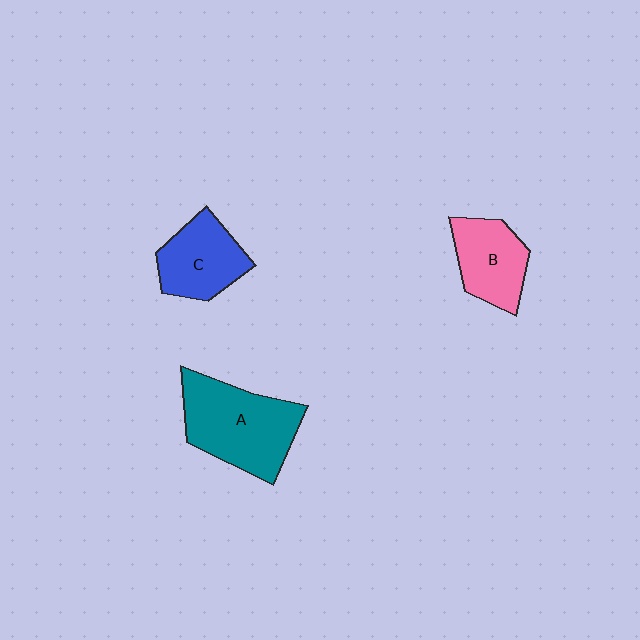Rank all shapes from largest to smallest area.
From largest to smallest: A (teal), C (blue), B (pink).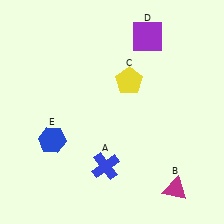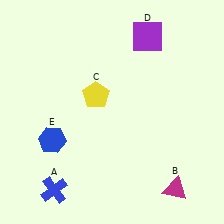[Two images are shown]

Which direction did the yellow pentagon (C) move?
The yellow pentagon (C) moved left.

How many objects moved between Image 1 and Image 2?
2 objects moved between the two images.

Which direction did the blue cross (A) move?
The blue cross (A) moved left.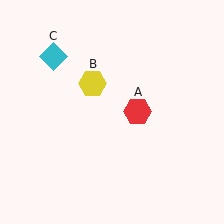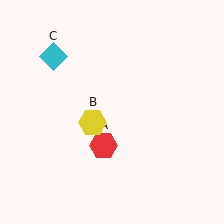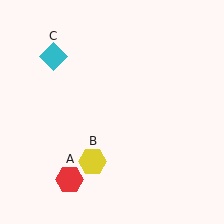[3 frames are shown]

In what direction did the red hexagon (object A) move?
The red hexagon (object A) moved down and to the left.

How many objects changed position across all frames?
2 objects changed position: red hexagon (object A), yellow hexagon (object B).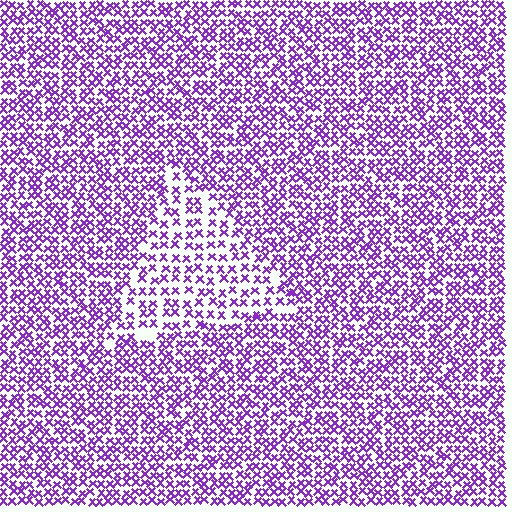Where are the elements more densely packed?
The elements are more densely packed outside the triangle boundary.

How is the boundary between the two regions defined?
The boundary is defined by a change in element density (approximately 1.7x ratio). All elements are the same color, size, and shape.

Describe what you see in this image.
The image contains small purple elements arranged at two different densities. A triangle-shaped region is visible where the elements are less densely packed than the surrounding area.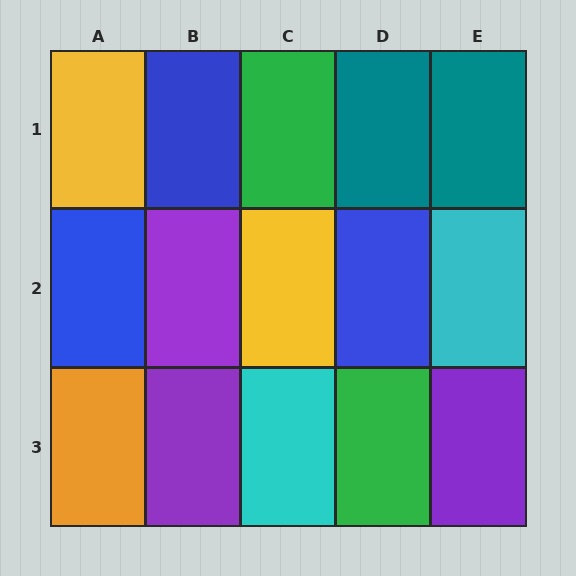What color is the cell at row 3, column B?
Purple.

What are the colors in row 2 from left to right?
Blue, purple, yellow, blue, cyan.